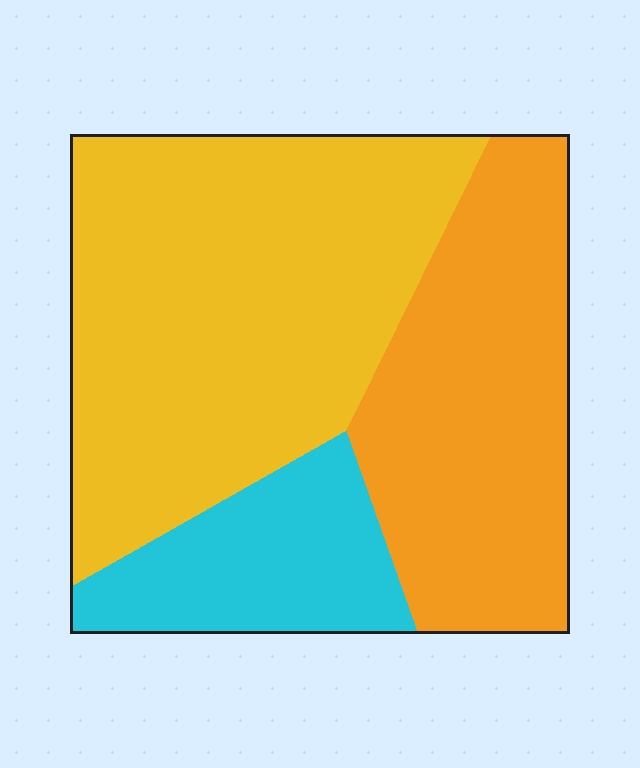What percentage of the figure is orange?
Orange takes up about one third (1/3) of the figure.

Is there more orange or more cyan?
Orange.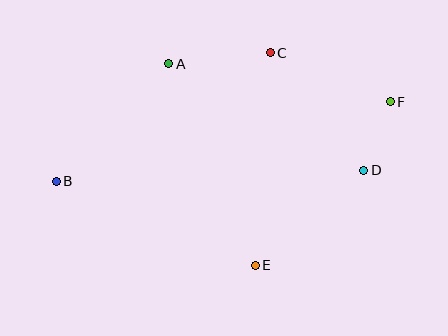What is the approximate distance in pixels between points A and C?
The distance between A and C is approximately 102 pixels.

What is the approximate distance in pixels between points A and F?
The distance between A and F is approximately 225 pixels.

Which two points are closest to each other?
Points D and F are closest to each other.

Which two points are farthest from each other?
Points B and F are farthest from each other.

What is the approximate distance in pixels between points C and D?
The distance between C and D is approximately 150 pixels.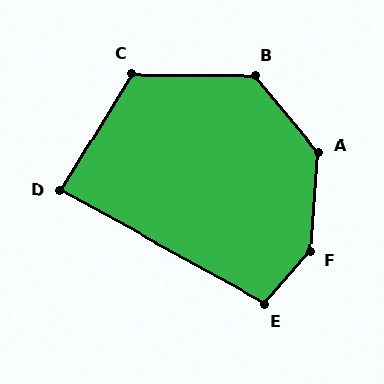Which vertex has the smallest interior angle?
D, at approximately 87 degrees.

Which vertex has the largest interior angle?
F, at approximately 143 degrees.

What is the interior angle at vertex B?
Approximately 130 degrees (obtuse).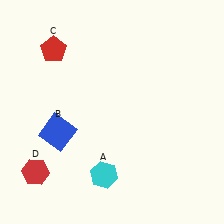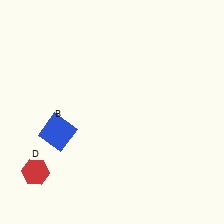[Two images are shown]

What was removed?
The cyan hexagon (A), the red pentagon (C) were removed in Image 2.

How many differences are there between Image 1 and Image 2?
There are 2 differences between the two images.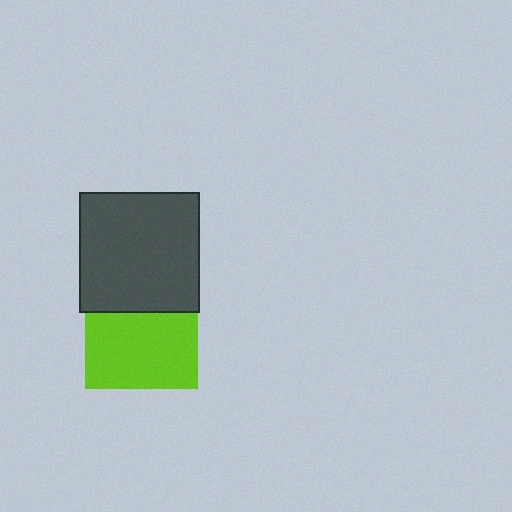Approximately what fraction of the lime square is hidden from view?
Roughly 32% of the lime square is hidden behind the dark gray square.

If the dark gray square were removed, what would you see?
You would see the complete lime square.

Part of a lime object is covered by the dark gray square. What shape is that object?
It is a square.